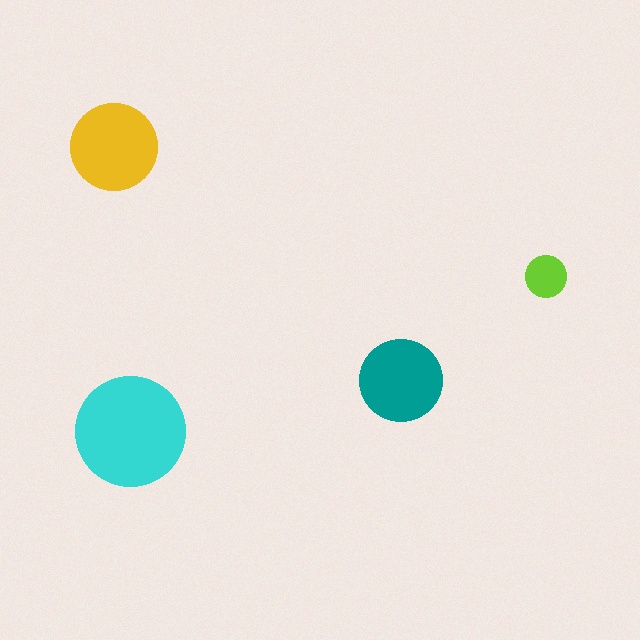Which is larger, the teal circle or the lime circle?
The teal one.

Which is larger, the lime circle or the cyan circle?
The cyan one.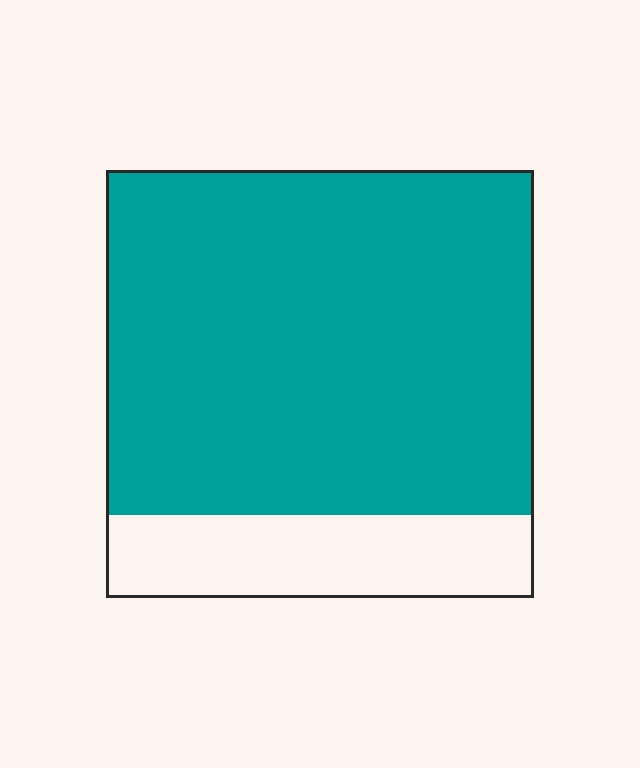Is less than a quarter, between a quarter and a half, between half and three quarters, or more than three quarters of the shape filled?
More than three quarters.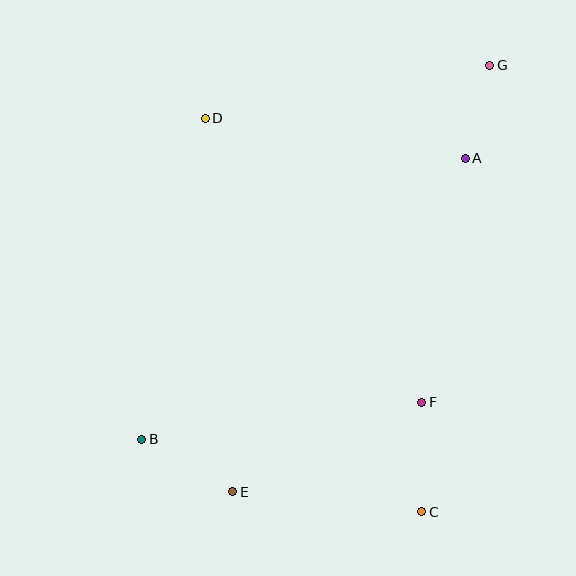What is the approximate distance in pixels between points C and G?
The distance between C and G is approximately 452 pixels.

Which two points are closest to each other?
Points A and G are closest to each other.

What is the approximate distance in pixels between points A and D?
The distance between A and D is approximately 263 pixels.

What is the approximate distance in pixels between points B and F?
The distance between B and F is approximately 283 pixels.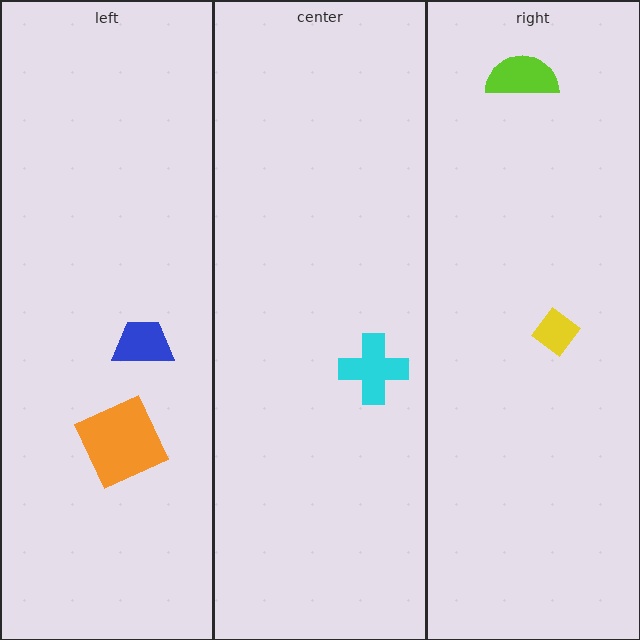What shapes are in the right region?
The yellow diamond, the lime semicircle.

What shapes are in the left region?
The blue trapezoid, the orange square.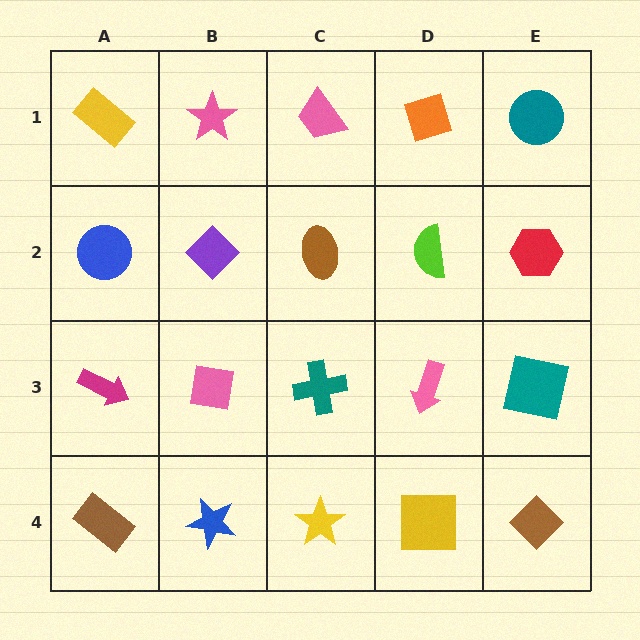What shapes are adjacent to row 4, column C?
A teal cross (row 3, column C), a blue star (row 4, column B), a yellow square (row 4, column D).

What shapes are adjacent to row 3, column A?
A blue circle (row 2, column A), a brown rectangle (row 4, column A), a pink square (row 3, column B).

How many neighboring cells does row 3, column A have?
3.